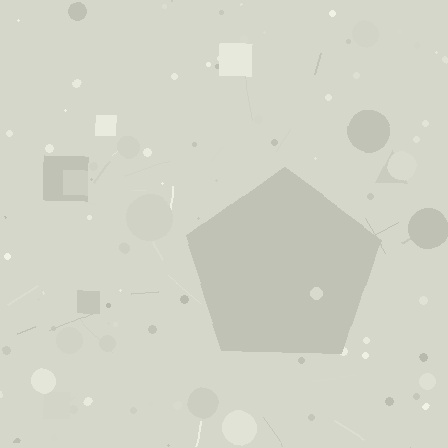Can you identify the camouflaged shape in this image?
The camouflaged shape is a pentagon.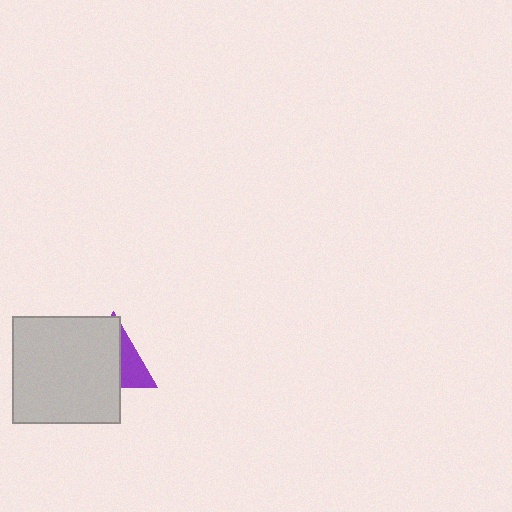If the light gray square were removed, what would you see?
You would see the complete purple triangle.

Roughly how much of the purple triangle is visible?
A small part of it is visible (roughly 34%).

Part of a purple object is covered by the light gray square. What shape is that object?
It is a triangle.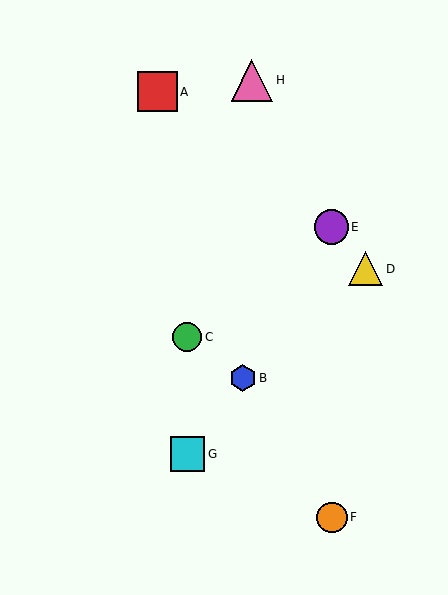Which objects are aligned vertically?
Objects C, G are aligned vertically.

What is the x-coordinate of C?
Object C is at x≈187.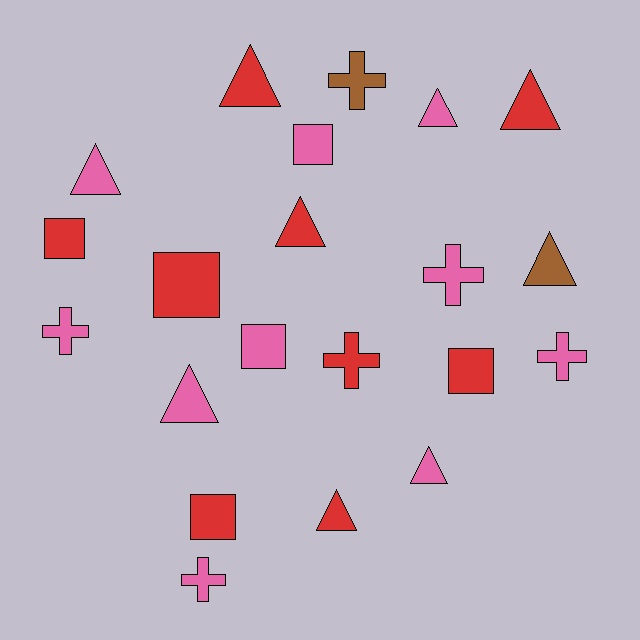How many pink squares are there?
There are 2 pink squares.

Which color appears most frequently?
Pink, with 10 objects.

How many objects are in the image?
There are 21 objects.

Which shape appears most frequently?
Triangle, with 9 objects.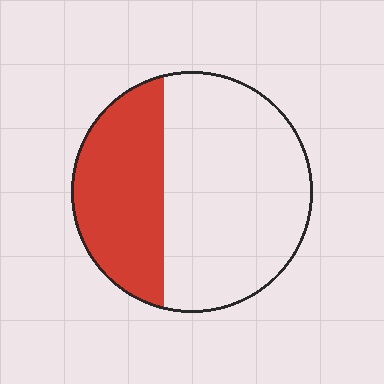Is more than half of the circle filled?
No.